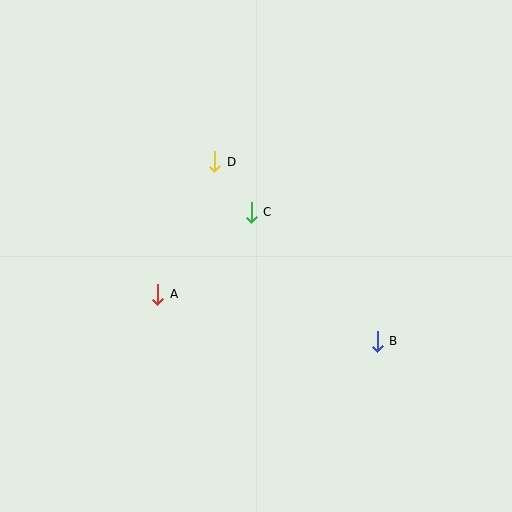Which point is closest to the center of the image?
Point C at (251, 212) is closest to the center.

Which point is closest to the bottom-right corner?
Point B is closest to the bottom-right corner.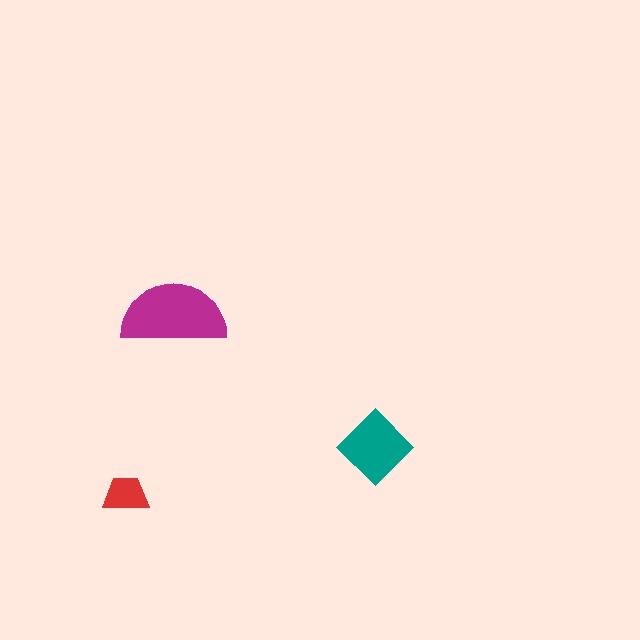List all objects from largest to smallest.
The magenta semicircle, the teal diamond, the red trapezoid.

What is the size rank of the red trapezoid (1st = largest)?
3rd.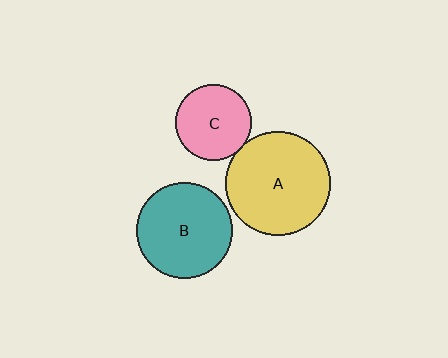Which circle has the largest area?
Circle A (yellow).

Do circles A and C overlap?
Yes.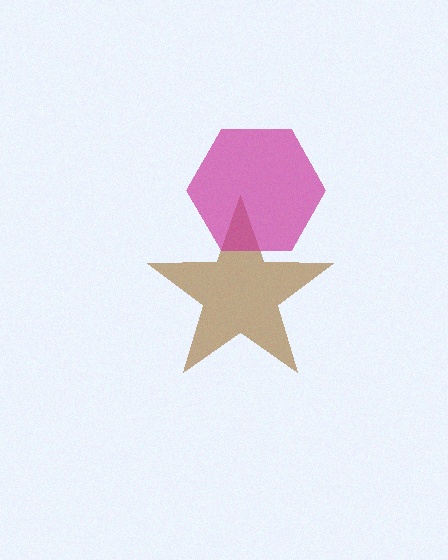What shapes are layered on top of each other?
The layered shapes are: a brown star, a magenta hexagon.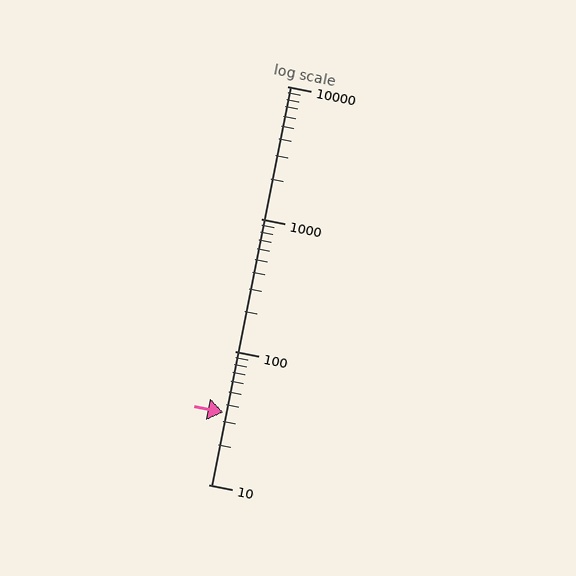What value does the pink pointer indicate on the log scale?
The pointer indicates approximately 35.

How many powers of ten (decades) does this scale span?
The scale spans 3 decades, from 10 to 10000.